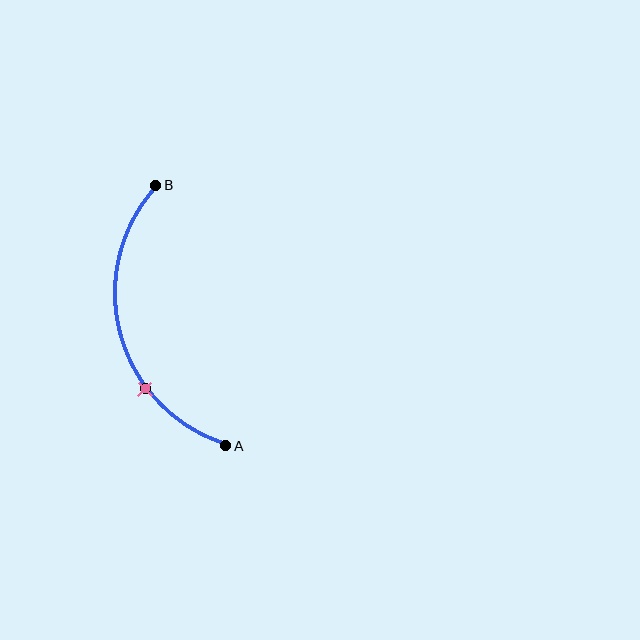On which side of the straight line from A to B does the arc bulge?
The arc bulges to the left of the straight line connecting A and B.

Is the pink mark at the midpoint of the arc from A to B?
No. The pink mark lies on the arc but is closer to endpoint A. The arc midpoint would be at the point on the curve equidistant along the arc from both A and B.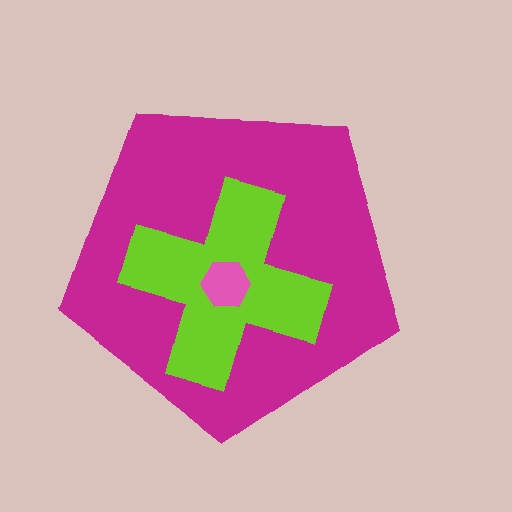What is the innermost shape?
The pink hexagon.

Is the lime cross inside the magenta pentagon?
Yes.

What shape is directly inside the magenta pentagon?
The lime cross.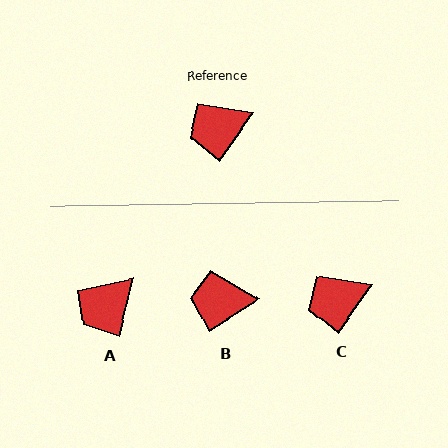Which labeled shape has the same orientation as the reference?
C.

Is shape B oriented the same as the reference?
No, it is off by about 23 degrees.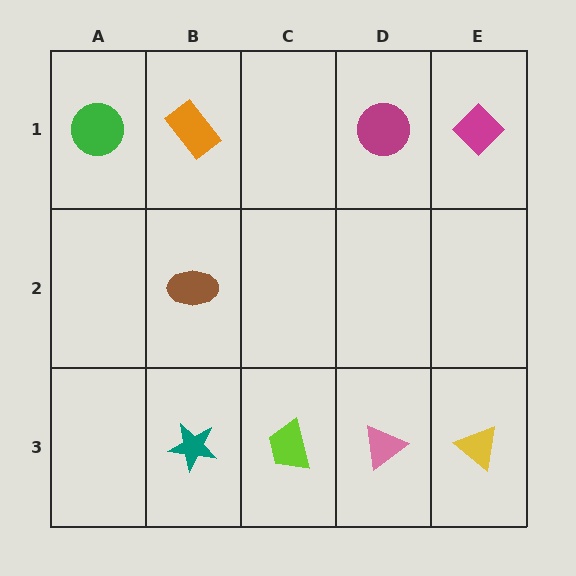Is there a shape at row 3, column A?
No, that cell is empty.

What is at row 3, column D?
A pink triangle.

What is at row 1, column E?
A magenta diamond.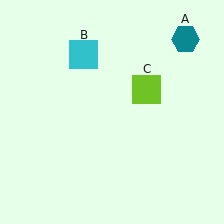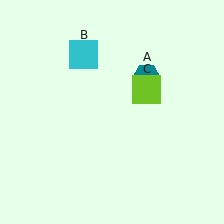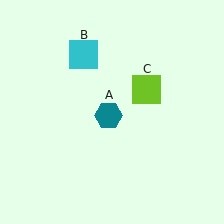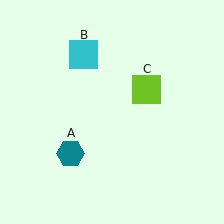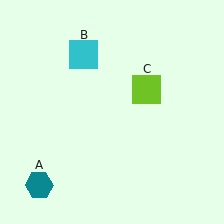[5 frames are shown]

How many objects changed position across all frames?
1 object changed position: teal hexagon (object A).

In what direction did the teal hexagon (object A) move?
The teal hexagon (object A) moved down and to the left.